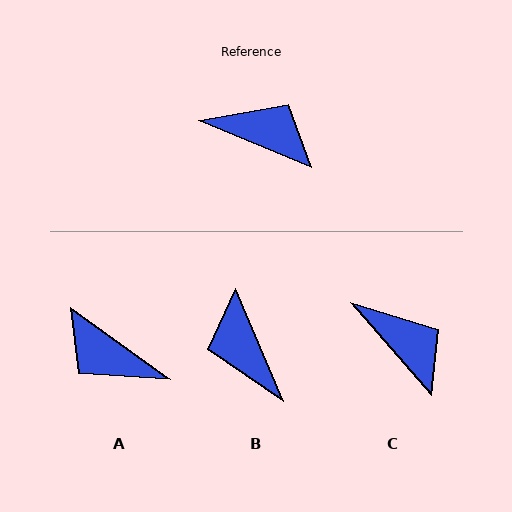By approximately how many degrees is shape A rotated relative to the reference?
Approximately 167 degrees counter-clockwise.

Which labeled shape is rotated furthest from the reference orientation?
A, about 167 degrees away.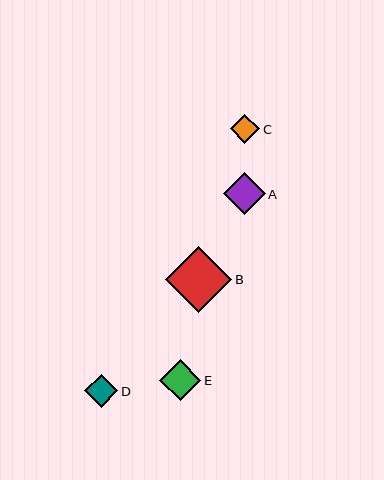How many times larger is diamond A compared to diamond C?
Diamond A is approximately 1.4 times the size of diamond C.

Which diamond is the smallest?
Diamond C is the smallest with a size of approximately 29 pixels.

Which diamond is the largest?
Diamond B is the largest with a size of approximately 66 pixels.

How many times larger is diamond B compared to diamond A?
Diamond B is approximately 1.6 times the size of diamond A.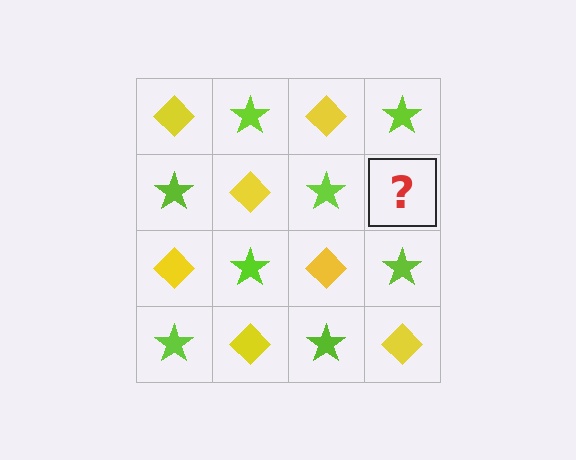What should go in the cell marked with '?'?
The missing cell should contain a yellow diamond.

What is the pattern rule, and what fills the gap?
The rule is that it alternates yellow diamond and lime star in a checkerboard pattern. The gap should be filled with a yellow diamond.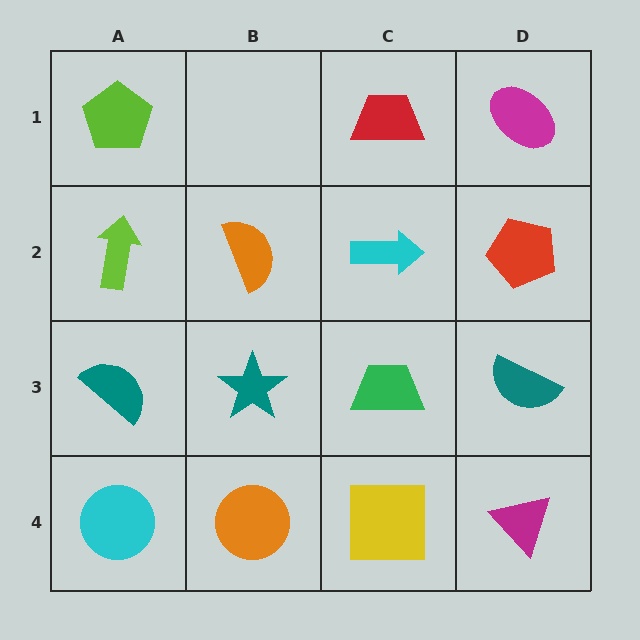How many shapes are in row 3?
4 shapes.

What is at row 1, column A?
A lime pentagon.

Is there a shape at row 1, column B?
No, that cell is empty.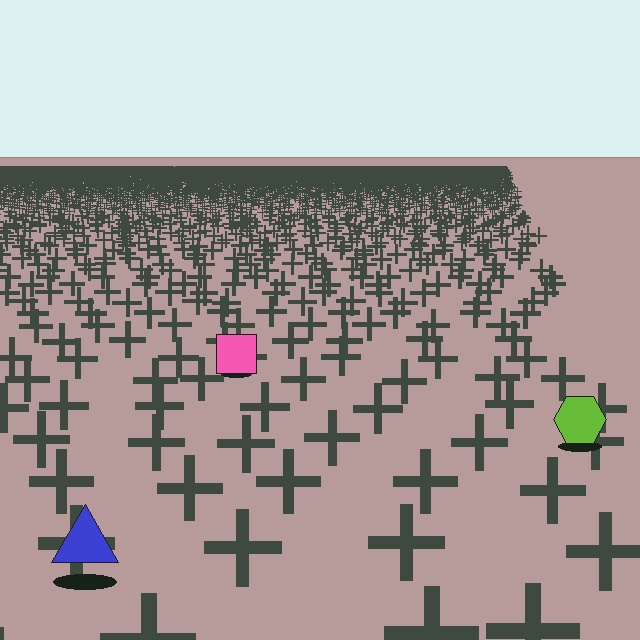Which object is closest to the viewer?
The blue triangle is closest. The texture marks near it are larger and more spread out.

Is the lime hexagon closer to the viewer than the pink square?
Yes. The lime hexagon is closer — you can tell from the texture gradient: the ground texture is coarser near it.